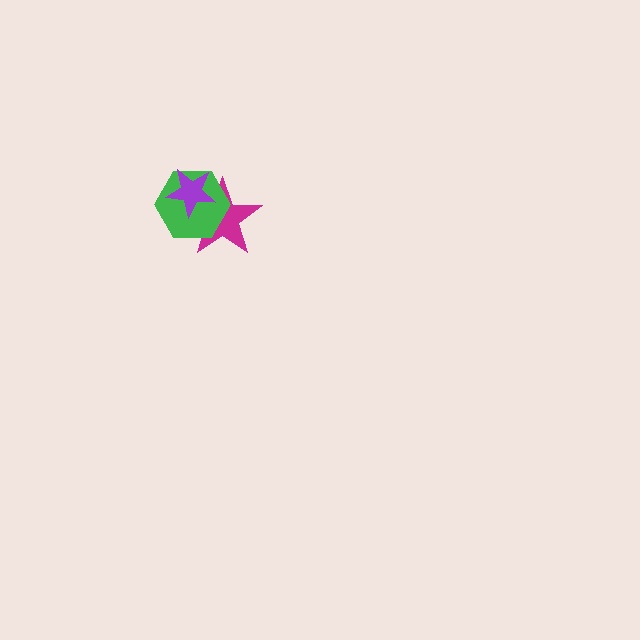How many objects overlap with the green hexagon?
2 objects overlap with the green hexagon.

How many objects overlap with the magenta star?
2 objects overlap with the magenta star.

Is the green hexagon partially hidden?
Yes, it is partially covered by another shape.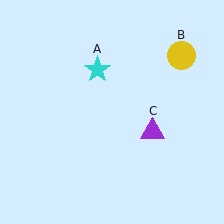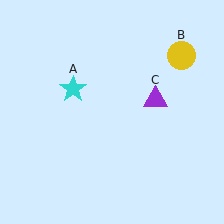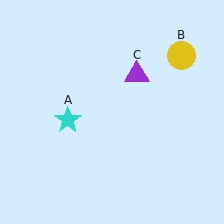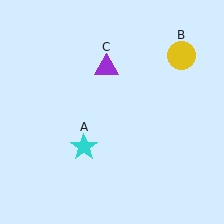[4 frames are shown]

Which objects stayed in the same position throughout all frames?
Yellow circle (object B) remained stationary.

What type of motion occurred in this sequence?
The cyan star (object A), purple triangle (object C) rotated counterclockwise around the center of the scene.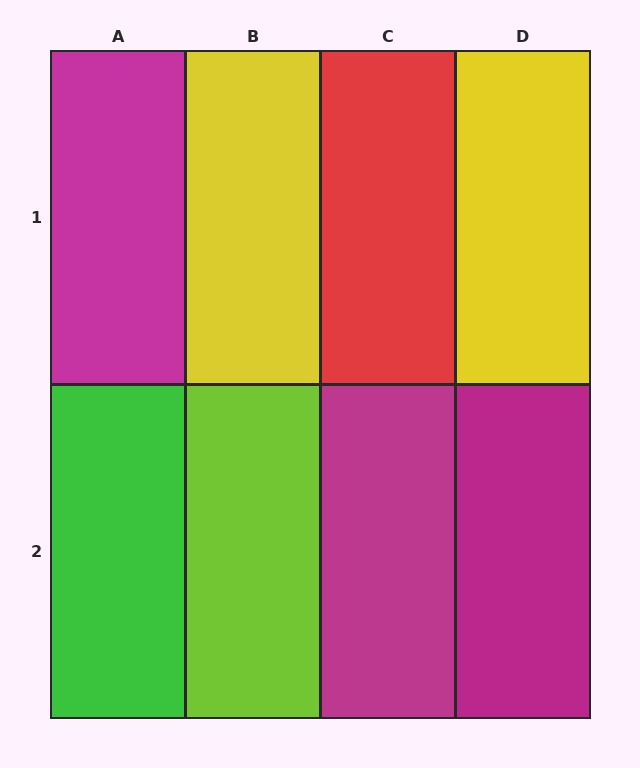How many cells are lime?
1 cell is lime.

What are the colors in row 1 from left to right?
Magenta, yellow, red, yellow.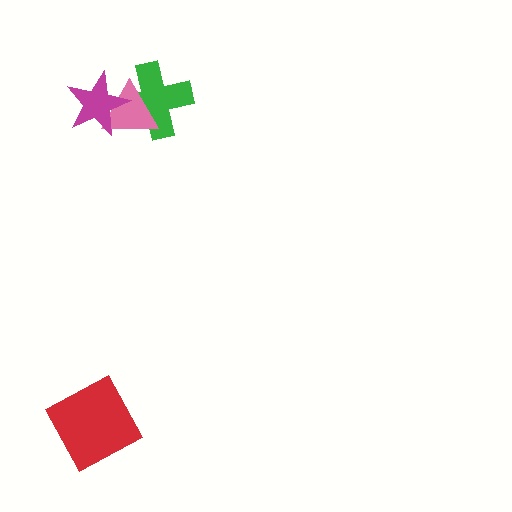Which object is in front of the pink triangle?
The magenta star is in front of the pink triangle.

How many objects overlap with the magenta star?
2 objects overlap with the magenta star.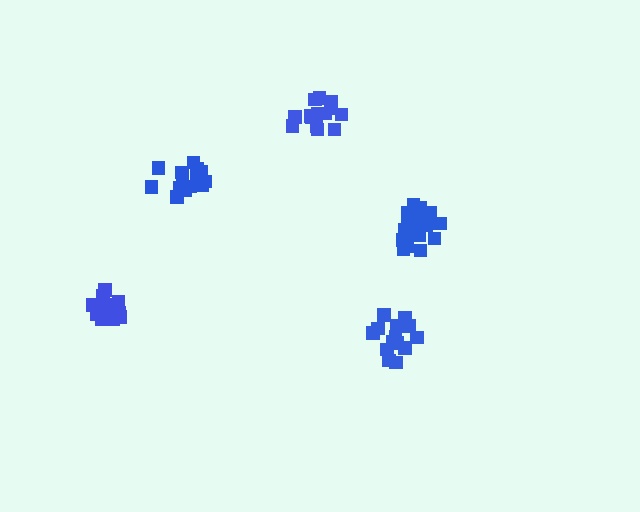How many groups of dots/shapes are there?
There are 5 groups.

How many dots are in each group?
Group 1: 14 dots, Group 2: 18 dots, Group 3: 15 dots, Group 4: 15 dots, Group 5: 19 dots (81 total).